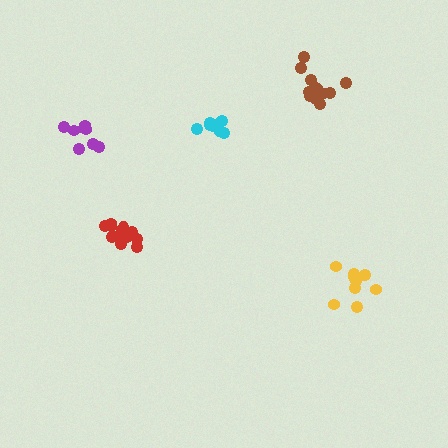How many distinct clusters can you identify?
There are 5 distinct clusters.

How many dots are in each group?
Group 1: 12 dots, Group 2: 12 dots, Group 3: 8 dots, Group 4: 10 dots, Group 5: 8 dots (50 total).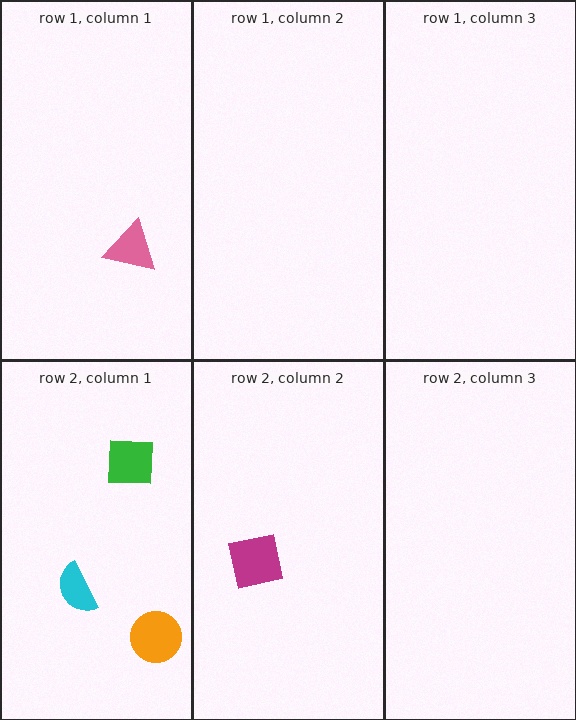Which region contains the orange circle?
The row 2, column 1 region.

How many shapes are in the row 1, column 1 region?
1.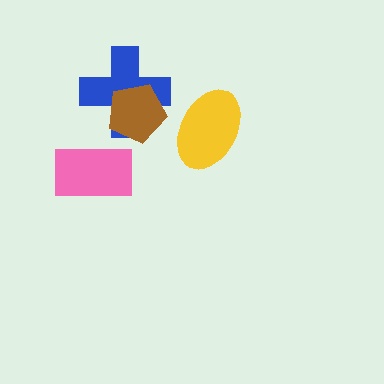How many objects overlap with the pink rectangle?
0 objects overlap with the pink rectangle.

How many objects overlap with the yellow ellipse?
0 objects overlap with the yellow ellipse.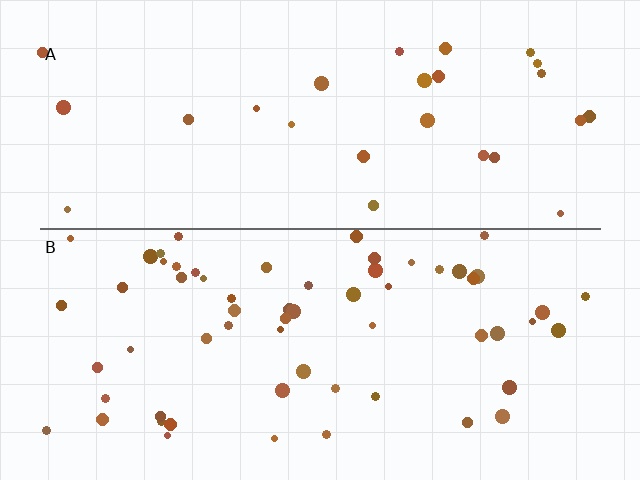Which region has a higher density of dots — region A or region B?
B (the bottom).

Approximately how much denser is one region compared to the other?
Approximately 2.3× — region B over region A.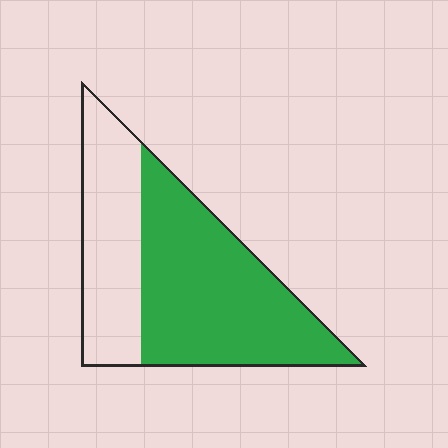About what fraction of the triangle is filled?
About five eighths (5/8).